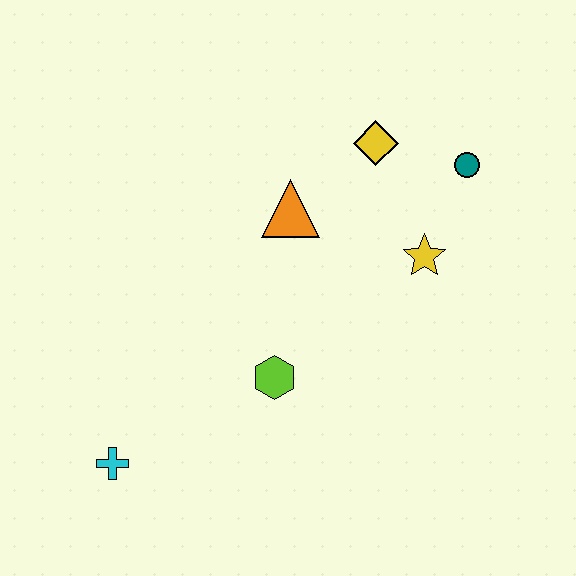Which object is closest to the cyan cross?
The lime hexagon is closest to the cyan cross.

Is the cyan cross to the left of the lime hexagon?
Yes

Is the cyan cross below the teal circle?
Yes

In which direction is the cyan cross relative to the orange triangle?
The cyan cross is below the orange triangle.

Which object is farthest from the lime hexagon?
The teal circle is farthest from the lime hexagon.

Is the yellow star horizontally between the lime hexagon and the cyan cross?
No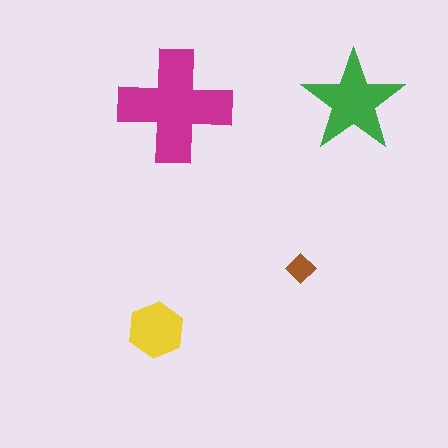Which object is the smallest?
The brown diamond.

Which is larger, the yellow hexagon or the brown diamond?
The yellow hexagon.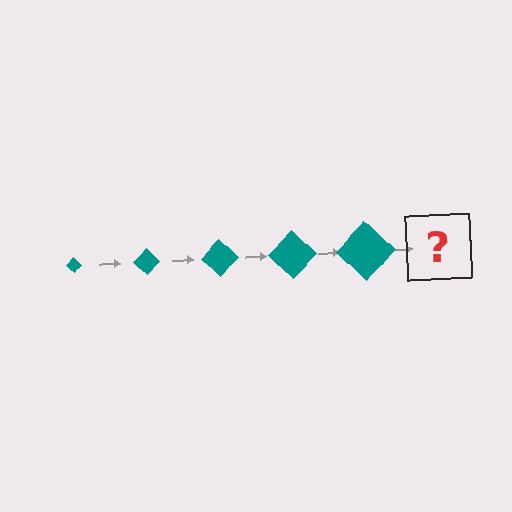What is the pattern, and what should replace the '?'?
The pattern is that the diamond gets progressively larger each step. The '?' should be a teal diamond, larger than the previous one.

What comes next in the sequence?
The next element should be a teal diamond, larger than the previous one.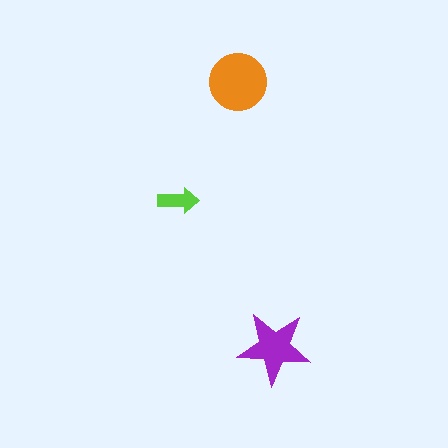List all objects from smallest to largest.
The lime arrow, the purple star, the orange circle.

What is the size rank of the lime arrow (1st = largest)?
3rd.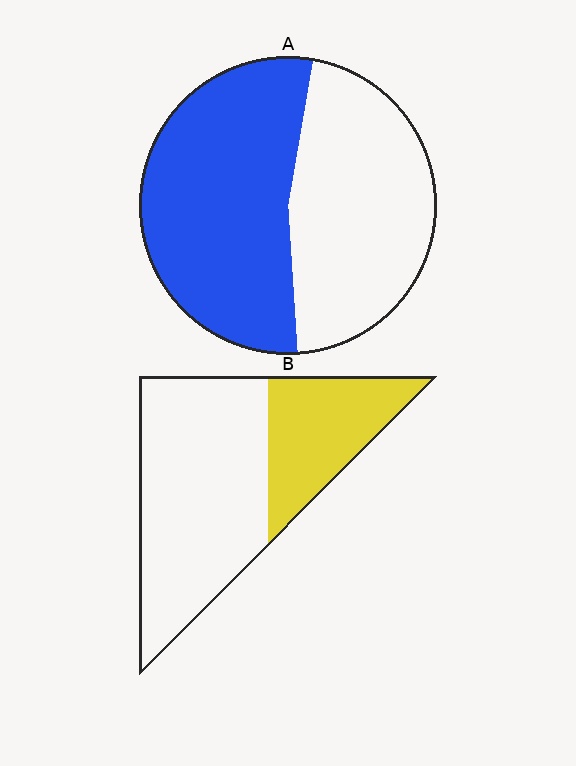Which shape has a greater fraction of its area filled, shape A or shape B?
Shape A.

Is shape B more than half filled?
No.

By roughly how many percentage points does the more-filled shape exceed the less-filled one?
By roughly 20 percentage points (A over B).